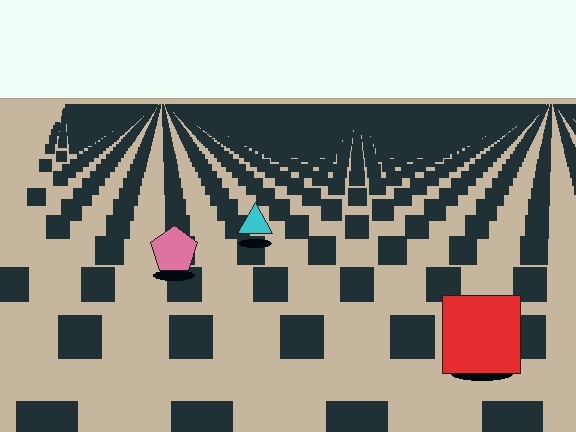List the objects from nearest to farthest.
From nearest to farthest: the red square, the pink pentagon, the cyan triangle.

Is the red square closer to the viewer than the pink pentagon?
Yes. The red square is closer — you can tell from the texture gradient: the ground texture is coarser near it.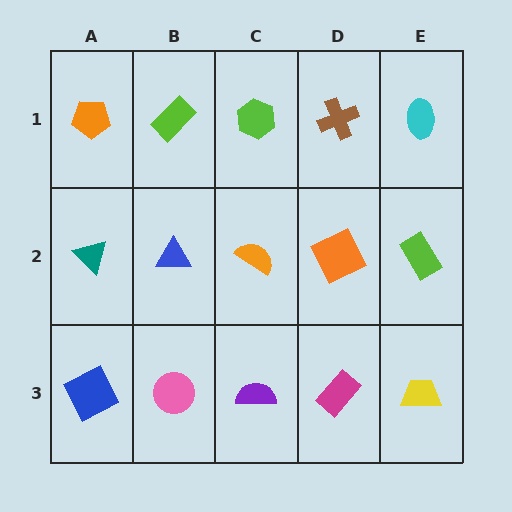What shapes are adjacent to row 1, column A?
A teal triangle (row 2, column A), a lime rectangle (row 1, column B).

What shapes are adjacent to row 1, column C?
An orange semicircle (row 2, column C), a lime rectangle (row 1, column B), a brown cross (row 1, column D).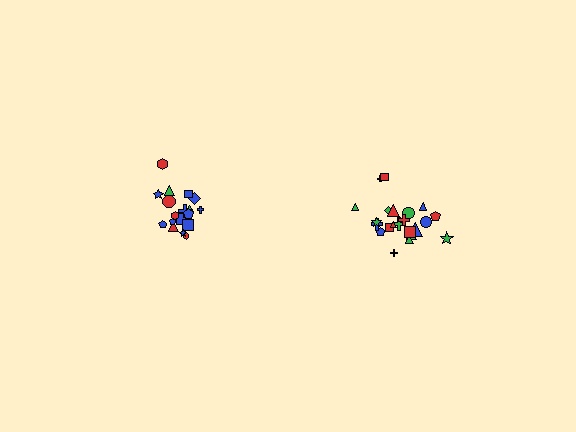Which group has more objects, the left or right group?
The right group.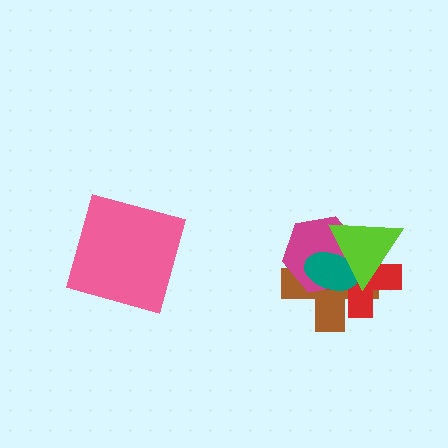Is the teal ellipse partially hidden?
Yes, it is partially covered by another shape.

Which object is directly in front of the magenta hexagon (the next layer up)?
The teal ellipse is directly in front of the magenta hexagon.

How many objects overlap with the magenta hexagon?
4 objects overlap with the magenta hexagon.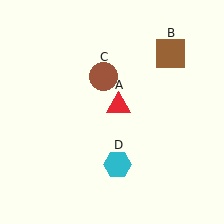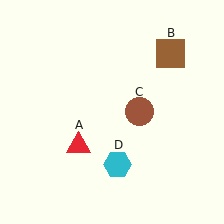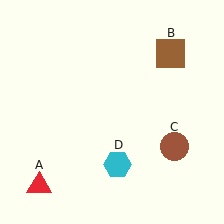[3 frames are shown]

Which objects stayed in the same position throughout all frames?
Brown square (object B) and cyan hexagon (object D) remained stationary.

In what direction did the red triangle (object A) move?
The red triangle (object A) moved down and to the left.